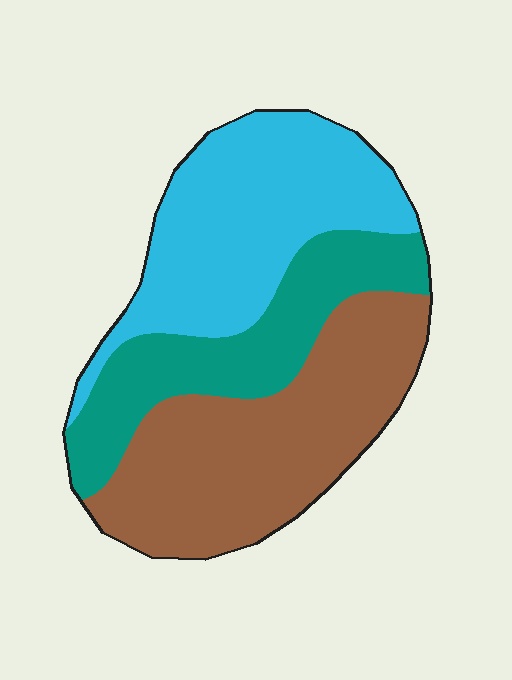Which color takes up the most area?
Brown, at roughly 40%.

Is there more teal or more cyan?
Cyan.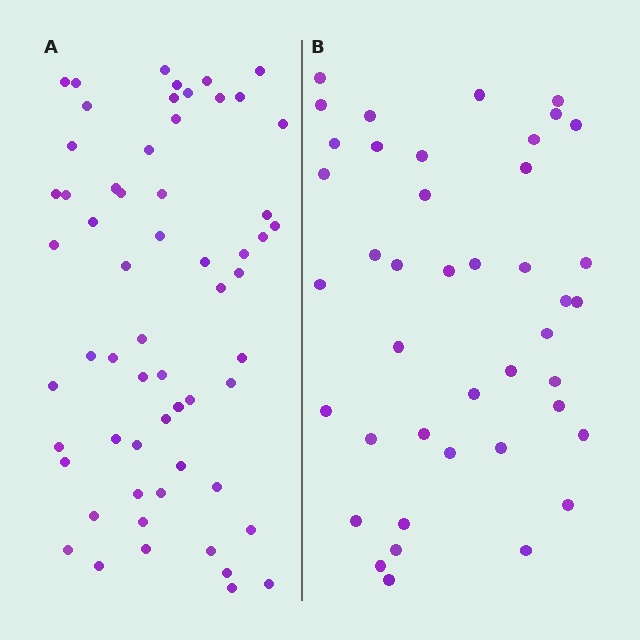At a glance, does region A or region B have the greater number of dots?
Region A (the left region) has more dots.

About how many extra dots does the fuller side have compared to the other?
Region A has approximately 20 more dots than region B.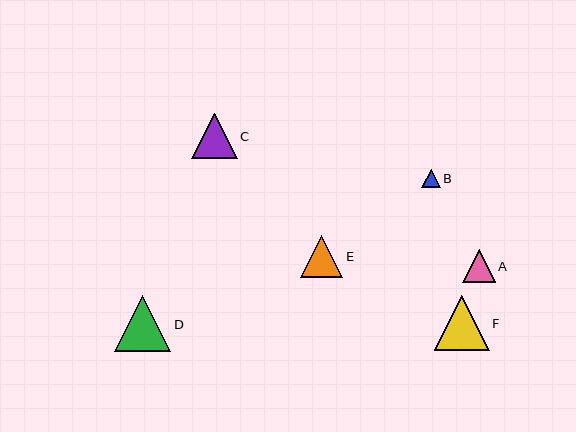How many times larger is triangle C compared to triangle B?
Triangle C is approximately 2.5 times the size of triangle B.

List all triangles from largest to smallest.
From largest to smallest: D, F, C, E, A, B.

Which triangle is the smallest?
Triangle B is the smallest with a size of approximately 18 pixels.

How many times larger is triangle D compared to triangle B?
Triangle D is approximately 3.1 times the size of triangle B.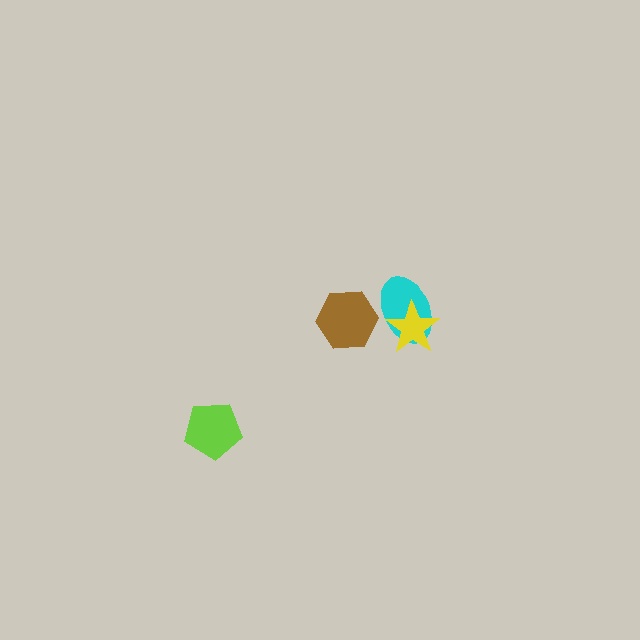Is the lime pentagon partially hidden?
No, no other shape covers it.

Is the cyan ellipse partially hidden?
Yes, it is partially covered by another shape.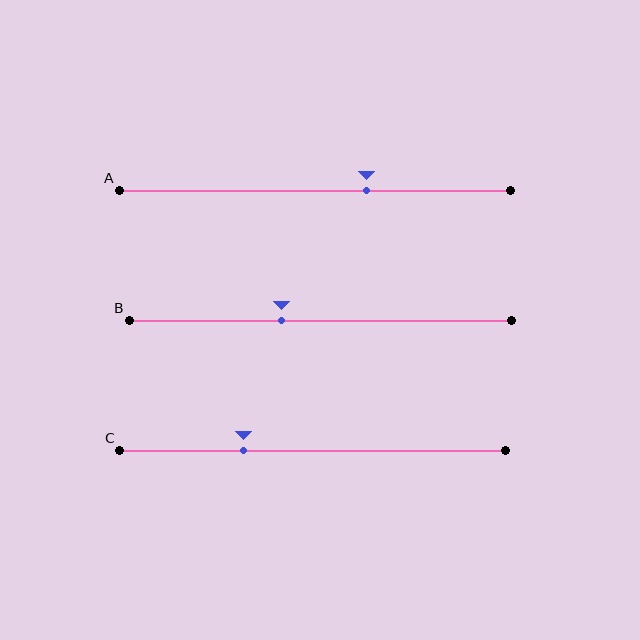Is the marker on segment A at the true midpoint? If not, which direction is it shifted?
No, the marker on segment A is shifted to the right by about 13% of the segment length.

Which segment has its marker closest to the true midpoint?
Segment B has its marker closest to the true midpoint.